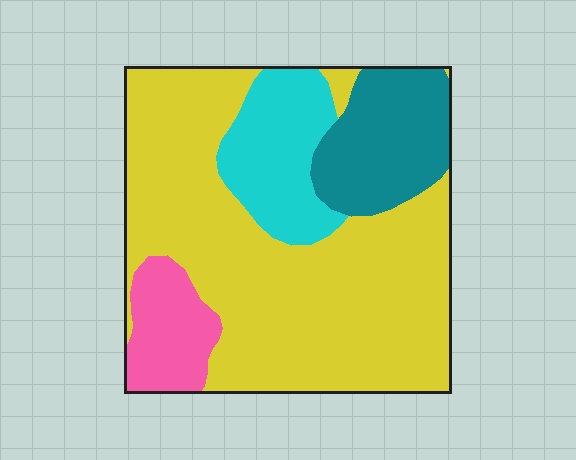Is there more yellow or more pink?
Yellow.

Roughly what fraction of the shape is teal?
Teal takes up about one sixth (1/6) of the shape.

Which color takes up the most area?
Yellow, at roughly 60%.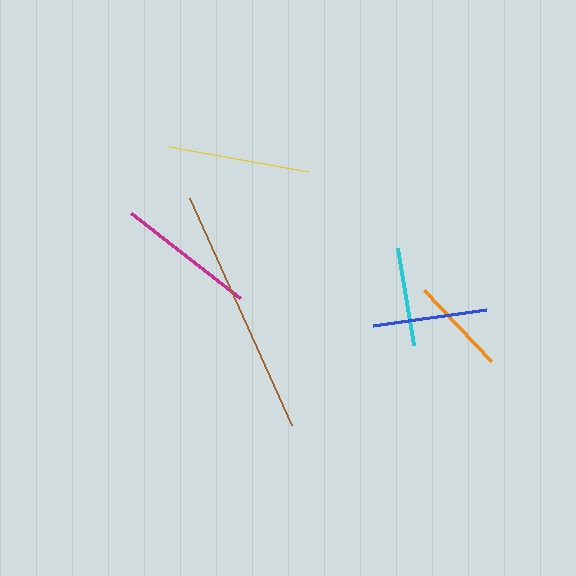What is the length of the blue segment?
The blue segment is approximately 114 pixels long.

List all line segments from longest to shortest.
From longest to shortest: brown, yellow, magenta, blue, cyan, orange.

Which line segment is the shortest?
The orange line is the shortest at approximately 98 pixels.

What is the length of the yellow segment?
The yellow segment is approximately 141 pixels long.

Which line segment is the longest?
The brown line is the longest at approximately 249 pixels.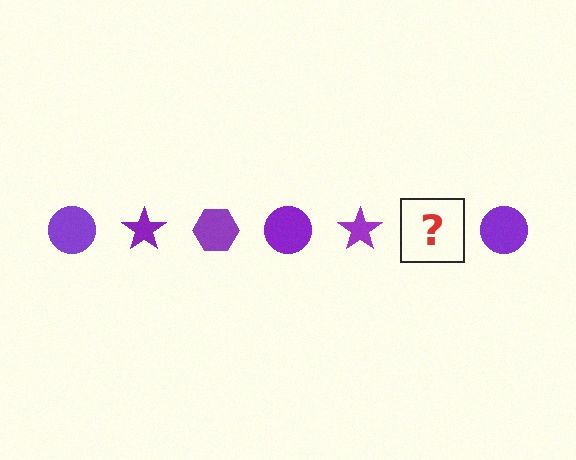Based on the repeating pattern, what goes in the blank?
The blank should be a purple hexagon.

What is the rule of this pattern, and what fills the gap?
The rule is that the pattern cycles through circle, star, hexagon shapes in purple. The gap should be filled with a purple hexagon.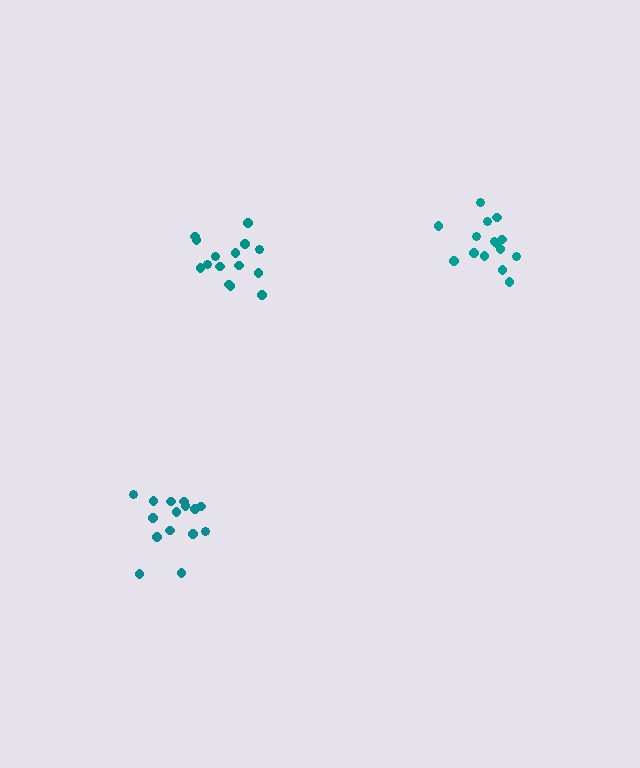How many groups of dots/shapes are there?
There are 3 groups.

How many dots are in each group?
Group 1: 15 dots, Group 2: 15 dots, Group 3: 15 dots (45 total).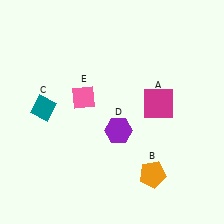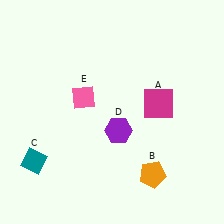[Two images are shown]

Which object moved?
The teal diamond (C) moved down.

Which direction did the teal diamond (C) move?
The teal diamond (C) moved down.